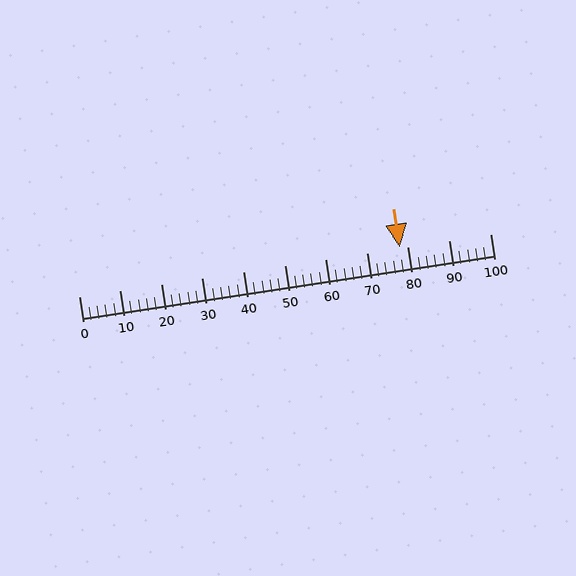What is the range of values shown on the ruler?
The ruler shows values from 0 to 100.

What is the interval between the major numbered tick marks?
The major tick marks are spaced 10 units apart.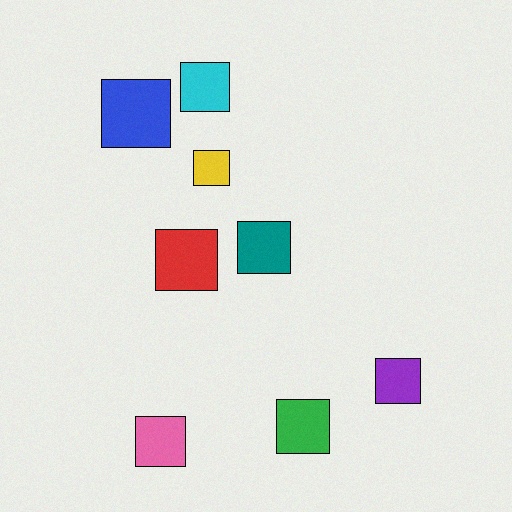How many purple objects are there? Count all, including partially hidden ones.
There is 1 purple object.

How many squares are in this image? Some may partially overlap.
There are 8 squares.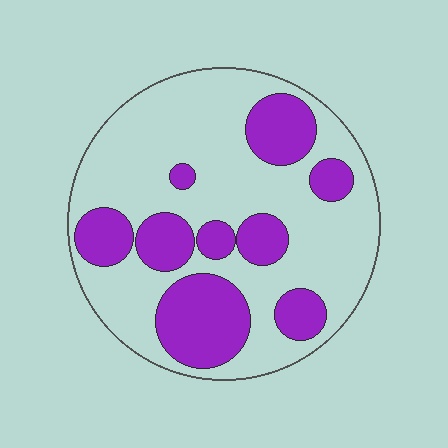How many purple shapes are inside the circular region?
9.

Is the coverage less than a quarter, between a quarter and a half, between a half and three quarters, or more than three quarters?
Between a quarter and a half.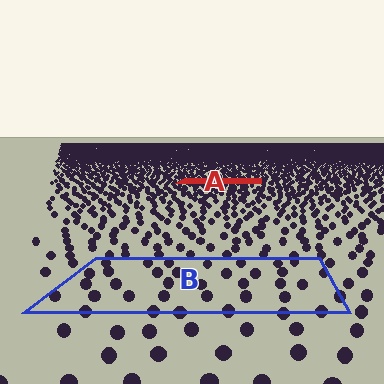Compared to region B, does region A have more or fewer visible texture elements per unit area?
Region A has more texture elements per unit area — they are packed more densely because it is farther away.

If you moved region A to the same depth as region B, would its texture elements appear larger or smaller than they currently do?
They would appear larger. At a closer depth, the same texture elements are projected at a bigger on-screen size.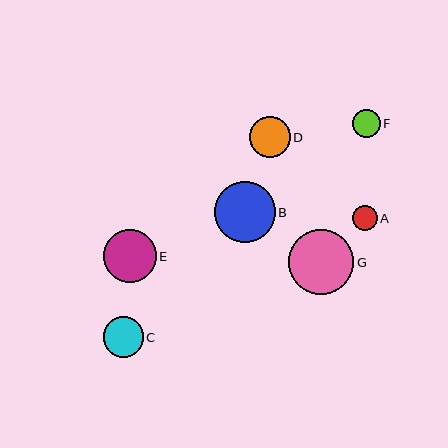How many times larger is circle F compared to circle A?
Circle F is approximately 1.1 times the size of circle A.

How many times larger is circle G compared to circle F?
Circle G is approximately 2.3 times the size of circle F.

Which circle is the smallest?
Circle A is the smallest with a size of approximately 25 pixels.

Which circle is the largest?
Circle G is the largest with a size of approximately 65 pixels.